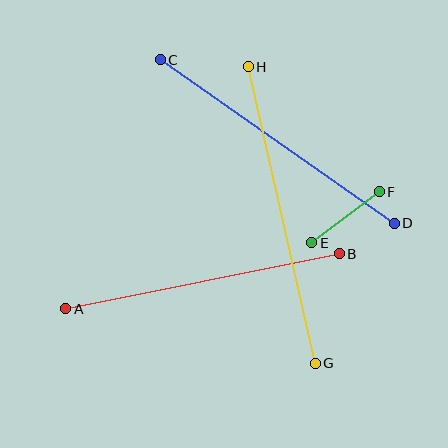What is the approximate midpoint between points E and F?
The midpoint is at approximately (346, 217) pixels.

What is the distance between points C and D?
The distance is approximately 286 pixels.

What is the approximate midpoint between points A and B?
The midpoint is at approximately (203, 281) pixels.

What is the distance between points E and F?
The distance is approximately 85 pixels.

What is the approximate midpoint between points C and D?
The midpoint is at approximately (277, 142) pixels.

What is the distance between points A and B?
The distance is approximately 279 pixels.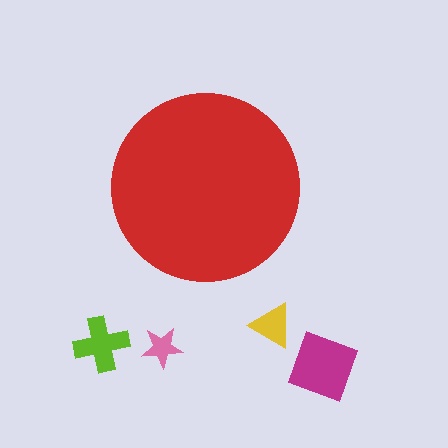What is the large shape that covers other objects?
A red circle.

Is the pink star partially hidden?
No, the pink star is fully visible.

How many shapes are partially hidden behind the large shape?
0 shapes are partially hidden.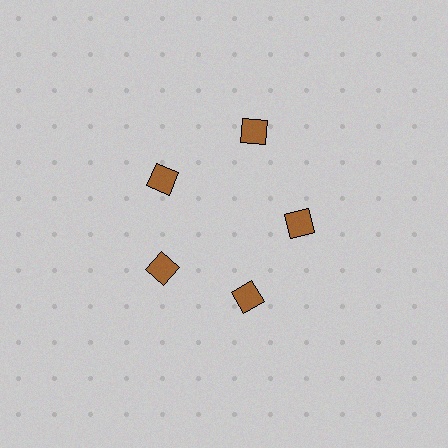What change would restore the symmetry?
The symmetry would be restored by moving it inward, back onto the ring so that all 5 squares sit at equal angles and equal distance from the center.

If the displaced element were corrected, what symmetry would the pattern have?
It would have 5-fold rotational symmetry — the pattern would map onto itself every 72 degrees.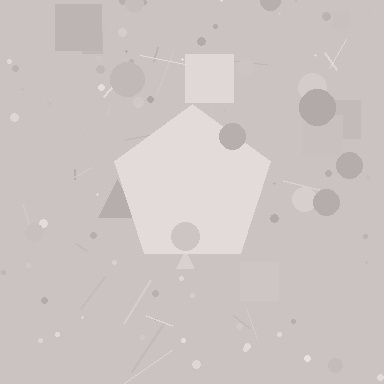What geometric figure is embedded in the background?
A pentagon is embedded in the background.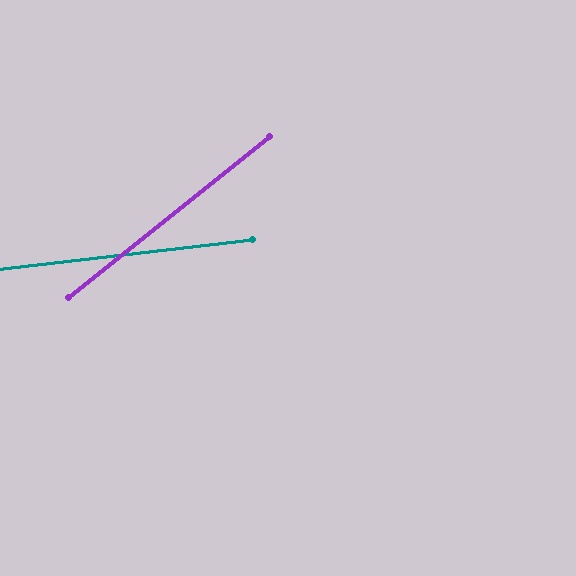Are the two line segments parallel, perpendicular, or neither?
Neither parallel nor perpendicular — they differ by about 32°.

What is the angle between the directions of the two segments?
Approximately 32 degrees.